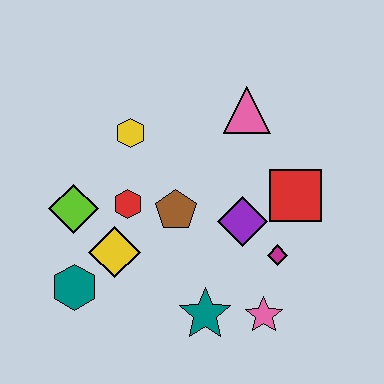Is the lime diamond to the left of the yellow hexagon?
Yes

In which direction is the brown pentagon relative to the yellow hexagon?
The brown pentagon is below the yellow hexagon.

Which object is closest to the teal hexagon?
The yellow diamond is closest to the teal hexagon.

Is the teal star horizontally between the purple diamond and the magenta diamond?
No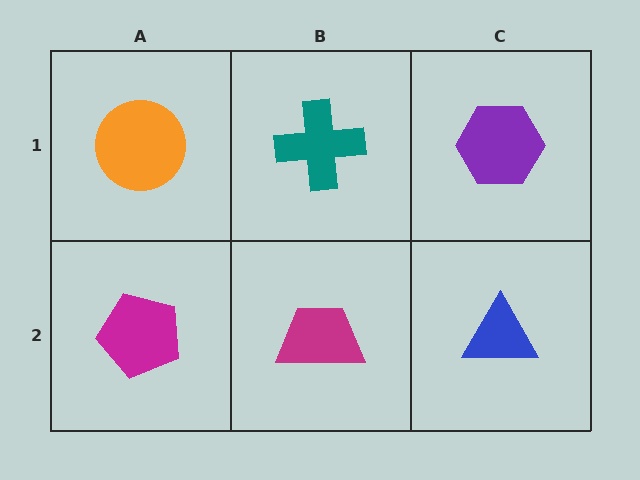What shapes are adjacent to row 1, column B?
A magenta trapezoid (row 2, column B), an orange circle (row 1, column A), a purple hexagon (row 1, column C).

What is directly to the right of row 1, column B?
A purple hexagon.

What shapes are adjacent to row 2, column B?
A teal cross (row 1, column B), a magenta pentagon (row 2, column A), a blue triangle (row 2, column C).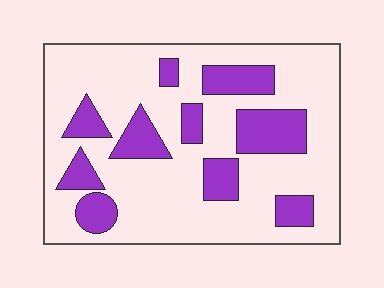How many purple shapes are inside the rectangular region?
10.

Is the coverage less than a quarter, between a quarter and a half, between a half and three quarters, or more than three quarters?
Between a quarter and a half.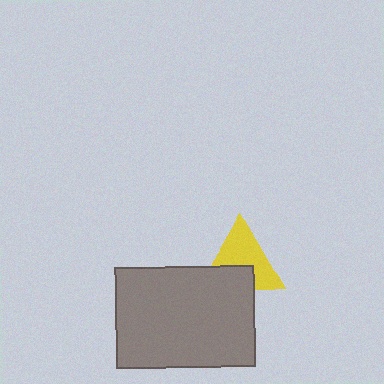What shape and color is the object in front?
The object in front is a gray rectangle.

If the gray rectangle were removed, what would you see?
You would see the complete yellow triangle.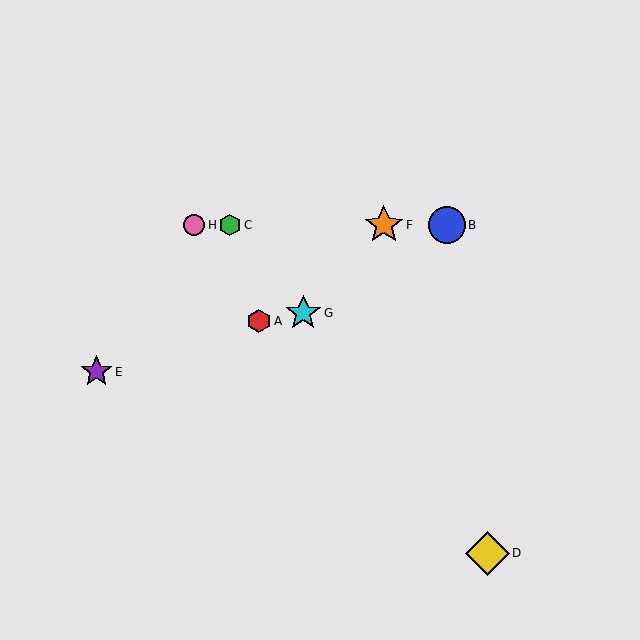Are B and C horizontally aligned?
Yes, both are at y≈225.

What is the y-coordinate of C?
Object C is at y≈225.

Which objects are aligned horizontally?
Objects B, C, F, H are aligned horizontally.